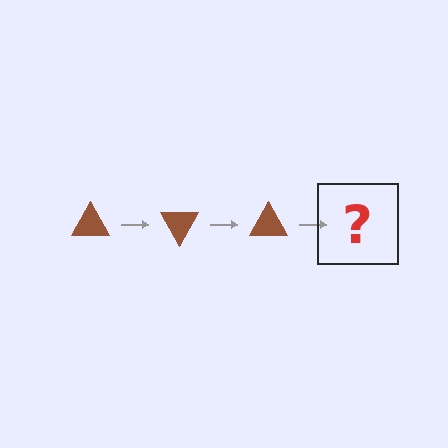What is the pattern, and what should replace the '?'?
The pattern is that the triangle rotates 60 degrees each step. The '?' should be a brown triangle rotated 180 degrees.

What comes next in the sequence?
The next element should be a brown triangle rotated 180 degrees.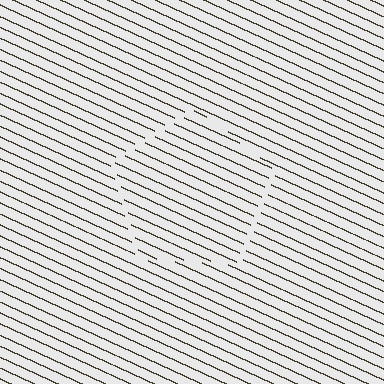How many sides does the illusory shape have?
5 sides — the line-ends trace a pentagon.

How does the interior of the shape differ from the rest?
The interior of the shape contains the same grating, shifted by half a period — the contour is defined by the phase discontinuity where line-ends from the inner and outer gratings abut.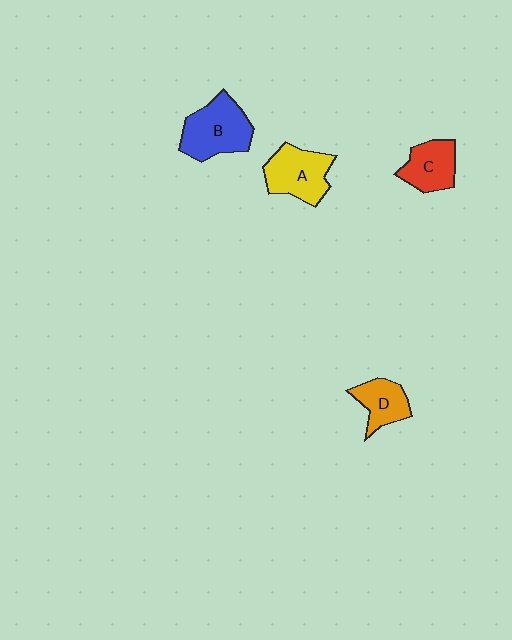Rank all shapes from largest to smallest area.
From largest to smallest: B (blue), A (yellow), C (red), D (orange).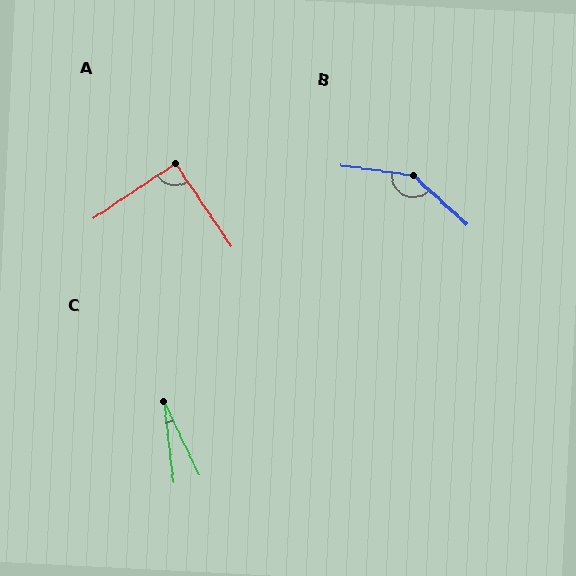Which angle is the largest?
B, at approximately 145 degrees.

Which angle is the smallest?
C, at approximately 19 degrees.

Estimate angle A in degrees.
Approximately 90 degrees.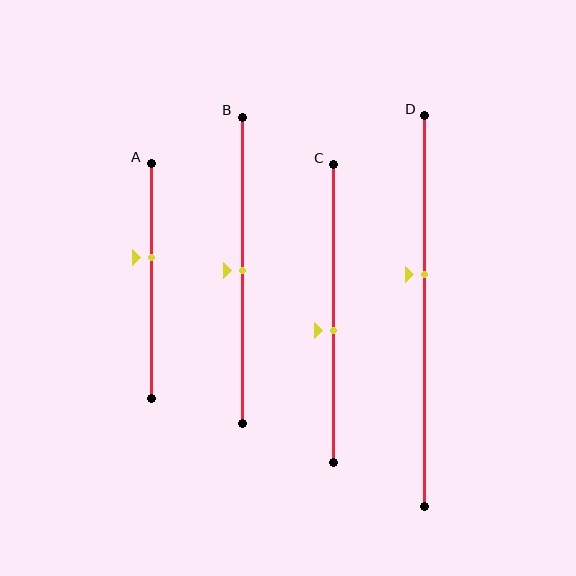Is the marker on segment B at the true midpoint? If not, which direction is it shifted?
Yes, the marker on segment B is at the true midpoint.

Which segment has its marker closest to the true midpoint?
Segment B has its marker closest to the true midpoint.